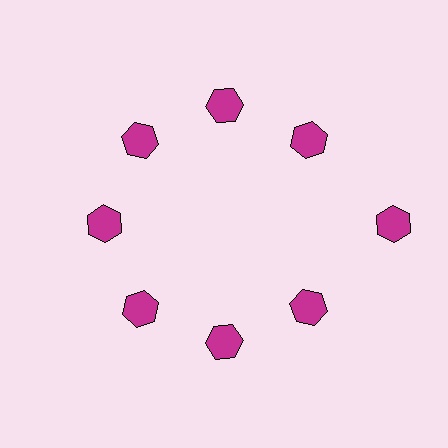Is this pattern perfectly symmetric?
No. The 8 magenta hexagons are arranged in a ring, but one element near the 3 o'clock position is pushed outward from the center, breaking the 8-fold rotational symmetry.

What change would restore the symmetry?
The symmetry would be restored by moving it inward, back onto the ring so that all 8 hexagons sit at equal angles and equal distance from the center.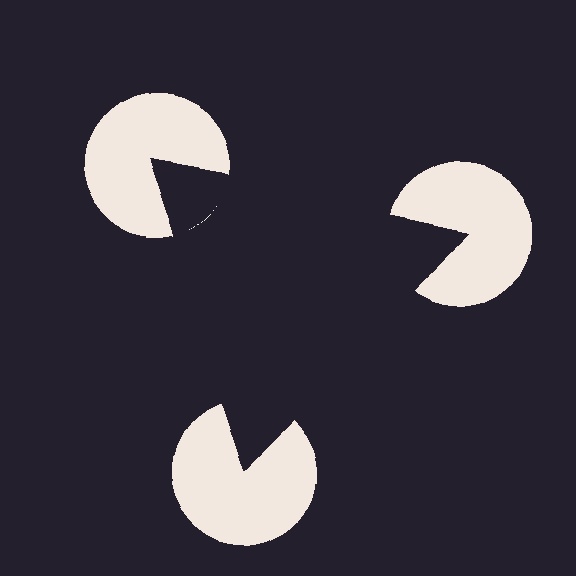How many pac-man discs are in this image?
There are 3 — one at each vertex of the illusory triangle.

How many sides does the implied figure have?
3 sides.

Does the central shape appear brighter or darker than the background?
It typically appears slightly darker than the background, even though no actual brightness change is drawn.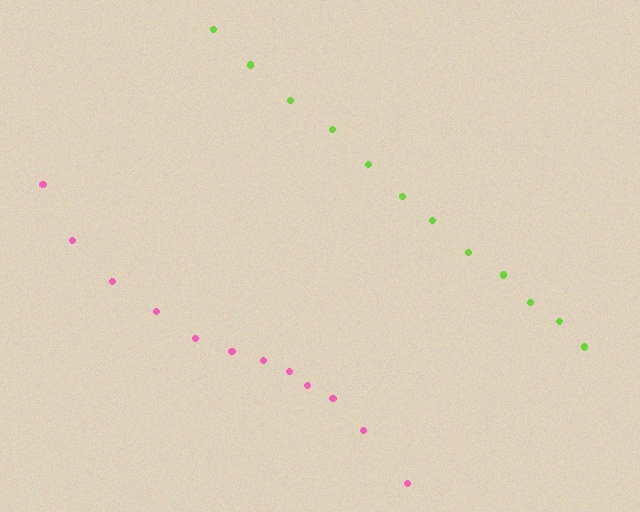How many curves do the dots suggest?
There are 2 distinct paths.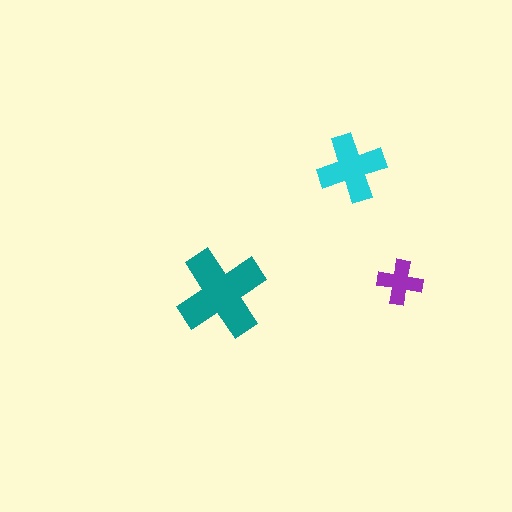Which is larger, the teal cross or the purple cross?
The teal one.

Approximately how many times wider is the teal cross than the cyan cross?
About 1.5 times wider.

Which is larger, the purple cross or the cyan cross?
The cyan one.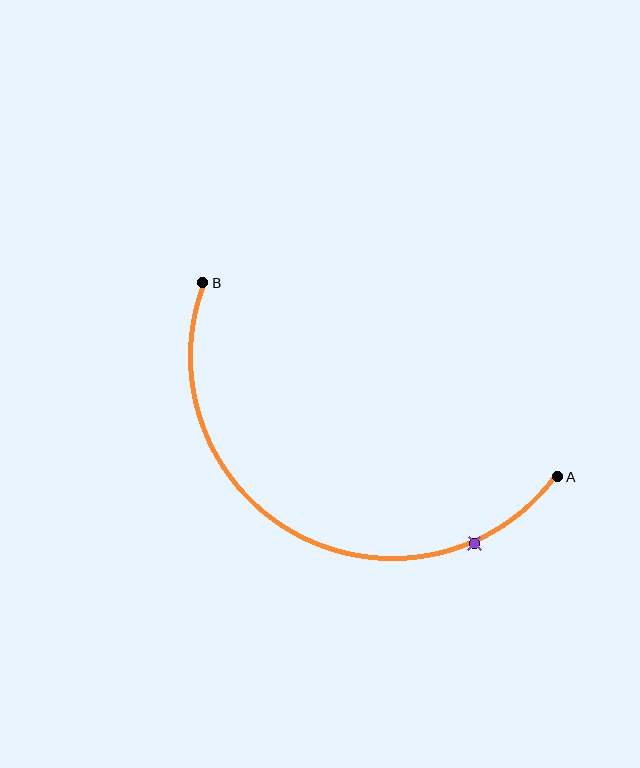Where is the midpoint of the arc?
The arc midpoint is the point on the curve farthest from the straight line joining A and B. It sits below that line.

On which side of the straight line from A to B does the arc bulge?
The arc bulges below the straight line connecting A and B.